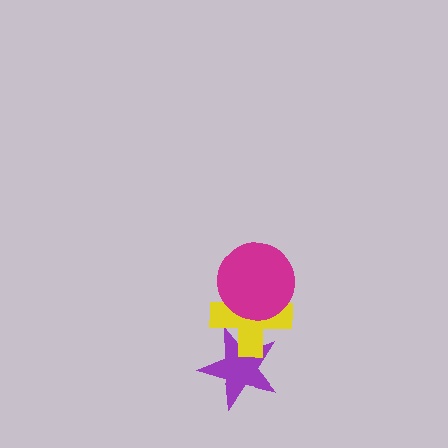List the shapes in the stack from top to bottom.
From top to bottom: the magenta circle, the yellow cross, the purple star.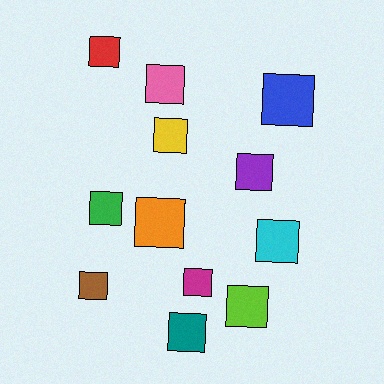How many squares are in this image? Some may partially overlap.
There are 12 squares.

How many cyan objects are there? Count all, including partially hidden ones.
There is 1 cyan object.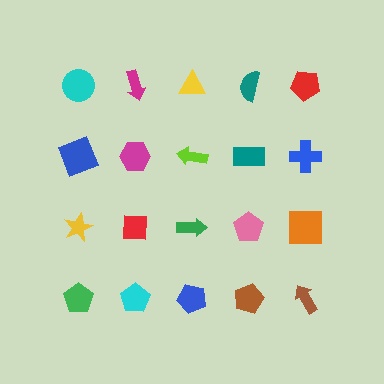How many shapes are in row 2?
5 shapes.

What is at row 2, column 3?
A lime arrow.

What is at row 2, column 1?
A blue square.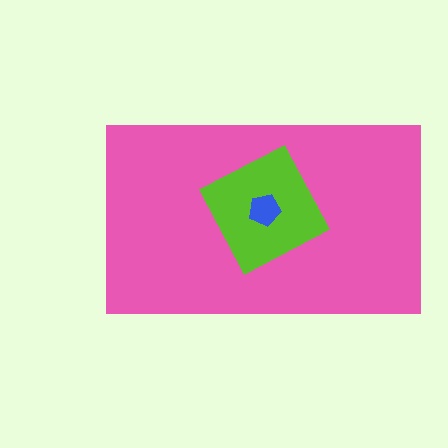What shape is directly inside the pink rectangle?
The lime diamond.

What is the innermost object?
The blue pentagon.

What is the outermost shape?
The pink rectangle.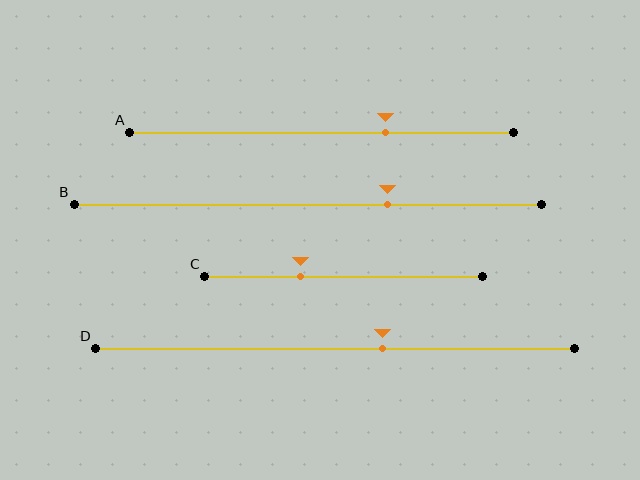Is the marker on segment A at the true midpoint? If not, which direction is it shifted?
No, the marker on segment A is shifted to the right by about 17% of the segment length.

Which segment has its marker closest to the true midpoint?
Segment D has its marker closest to the true midpoint.